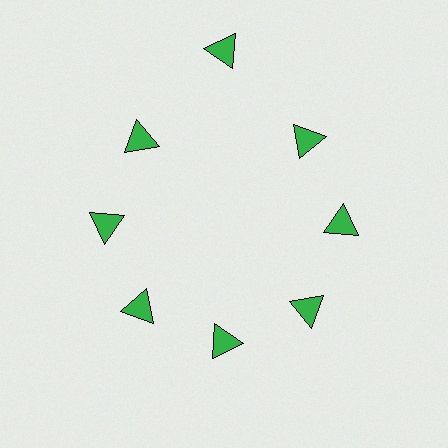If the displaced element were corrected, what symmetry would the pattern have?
It would have 8-fold rotational symmetry — the pattern would map onto itself every 45 degrees.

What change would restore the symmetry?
The symmetry would be restored by moving it inward, back onto the ring so that all 8 triangles sit at equal angles and equal distance from the center.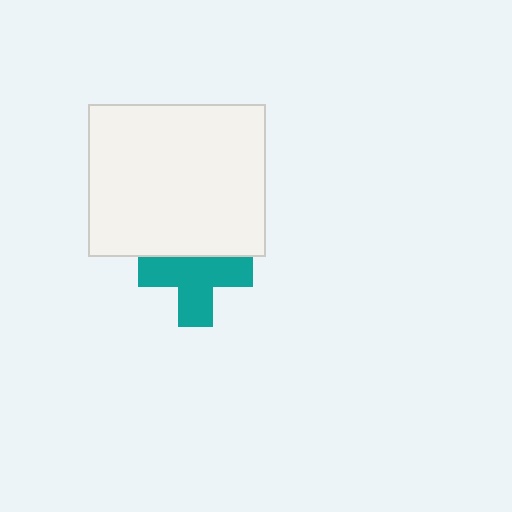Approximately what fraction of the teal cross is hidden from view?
Roughly 30% of the teal cross is hidden behind the white rectangle.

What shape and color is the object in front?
The object in front is a white rectangle.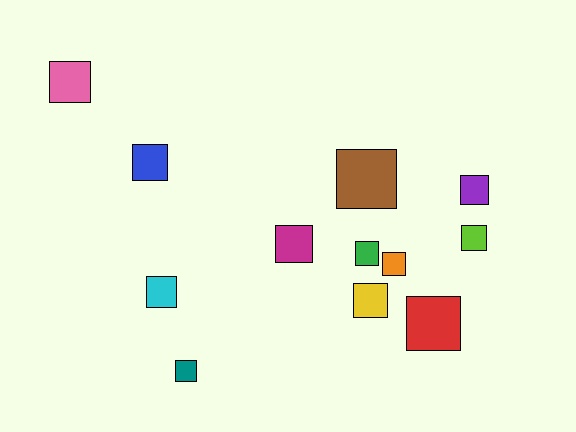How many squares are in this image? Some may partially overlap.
There are 12 squares.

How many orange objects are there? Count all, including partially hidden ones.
There is 1 orange object.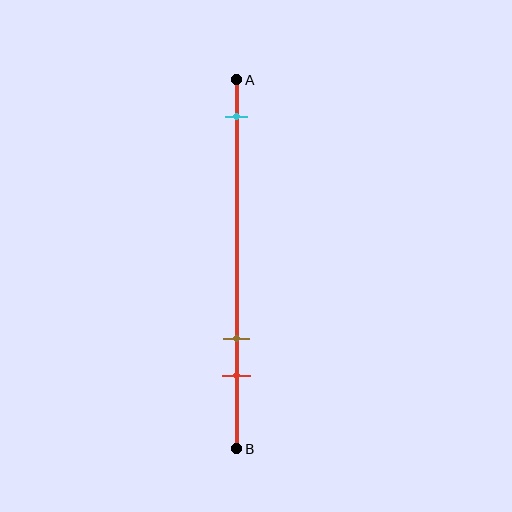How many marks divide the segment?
There are 3 marks dividing the segment.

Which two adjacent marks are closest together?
The brown and red marks are the closest adjacent pair.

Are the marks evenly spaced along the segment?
No, the marks are not evenly spaced.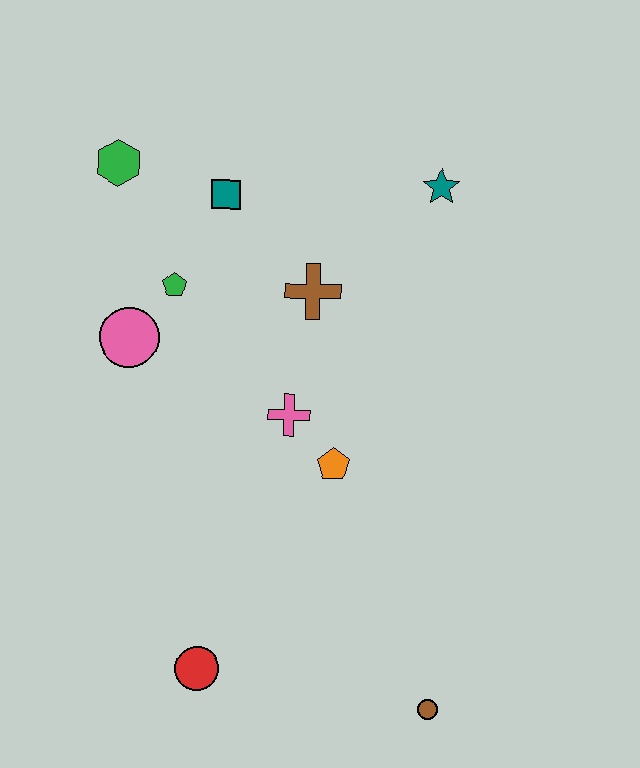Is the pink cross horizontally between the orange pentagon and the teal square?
Yes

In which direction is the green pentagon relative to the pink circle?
The green pentagon is above the pink circle.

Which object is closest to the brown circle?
The red circle is closest to the brown circle.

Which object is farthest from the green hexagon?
The brown circle is farthest from the green hexagon.